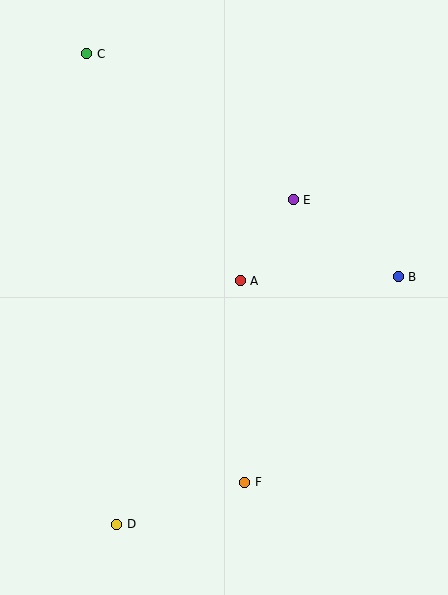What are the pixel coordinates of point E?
Point E is at (293, 200).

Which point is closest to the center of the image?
Point A at (240, 281) is closest to the center.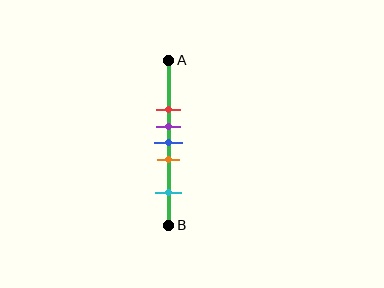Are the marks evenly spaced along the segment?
No, the marks are not evenly spaced.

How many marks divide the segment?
There are 5 marks dividing the segment.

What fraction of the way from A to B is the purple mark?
The purple mark is approximately 40% (0.4) of the way from A to B.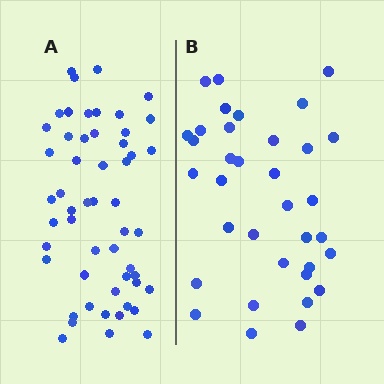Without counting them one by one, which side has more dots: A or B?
Region A (the left region) has more dots.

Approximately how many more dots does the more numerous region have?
Region A has approximately 20 more dots than region B.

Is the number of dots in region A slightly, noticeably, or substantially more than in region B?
Region A has substantially more. The ratio is roughly 1.5 to 1.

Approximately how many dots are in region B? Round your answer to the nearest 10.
About 40 dots. (The exact count is 35, which rounds to 40.)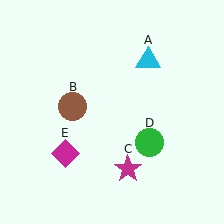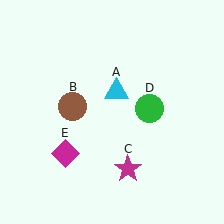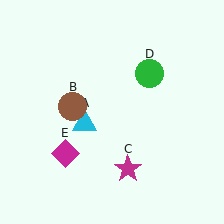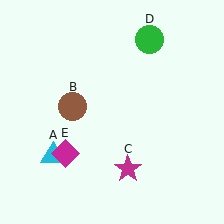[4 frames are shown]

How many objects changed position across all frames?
2 objects changed position: cyan triangle (object A), green circle (object D).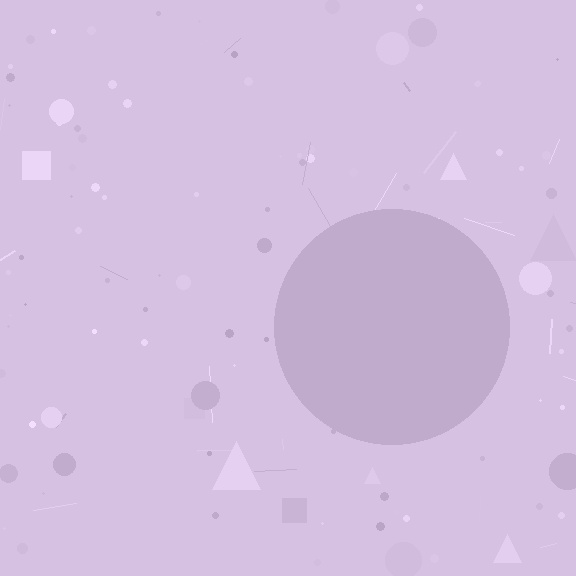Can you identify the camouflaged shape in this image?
The camouflaged shape is a circle.